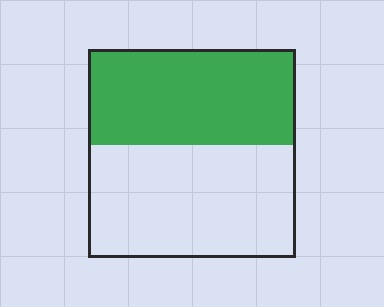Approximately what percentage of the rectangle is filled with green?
Approximately 45%.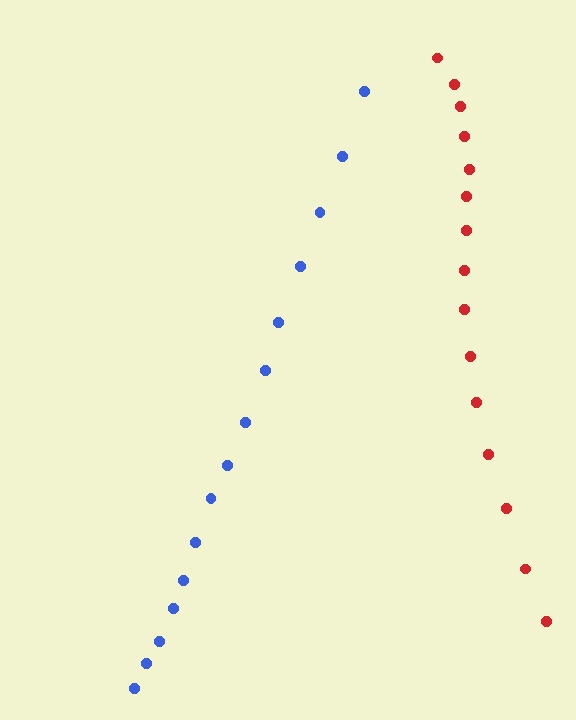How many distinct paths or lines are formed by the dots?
There are 2 distinct paths.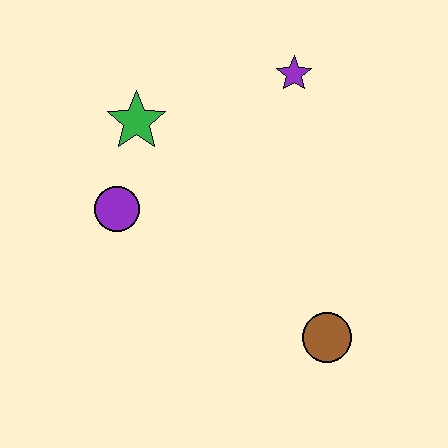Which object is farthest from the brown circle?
The green star is farthest from the brown circle.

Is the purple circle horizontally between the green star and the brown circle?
No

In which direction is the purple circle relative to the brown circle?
The purple circle is to the left of the brown circle.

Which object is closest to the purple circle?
The green star is closest to the purple circle.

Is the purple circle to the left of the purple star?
Yes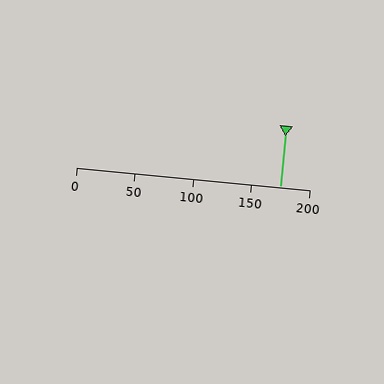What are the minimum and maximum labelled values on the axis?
The axis runs from 0 to 200.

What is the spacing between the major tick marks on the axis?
The major ticks are spaced 50 apart.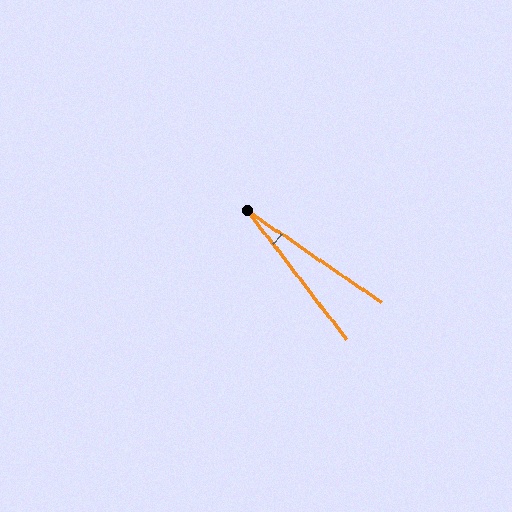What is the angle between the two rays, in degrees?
Approximately 18 degrees.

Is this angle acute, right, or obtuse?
It is acute.